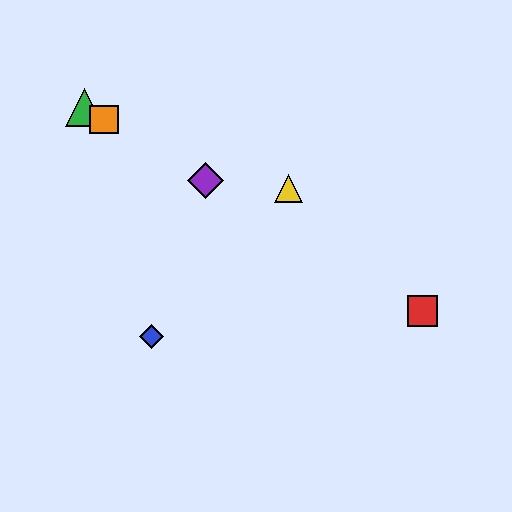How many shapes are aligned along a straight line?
4 shapes (the red square, the green triangle, the purple diamond, the orange square) are aligned along a straight line.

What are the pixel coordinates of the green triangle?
The green triangle is at (84, 108).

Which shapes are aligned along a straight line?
The red square, the green triangle, the purple diamond, the orange square are aligned along a straight line.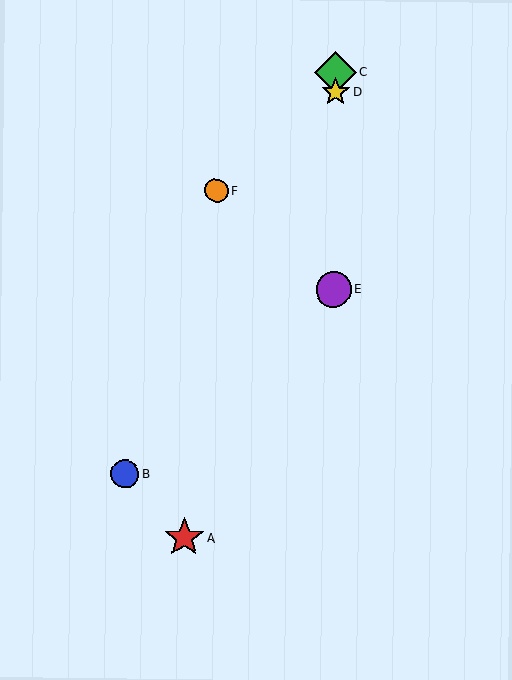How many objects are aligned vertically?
3 objects (C, D, E) are aligned vertically.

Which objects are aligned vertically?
Objects C, D, E are aligned vertically.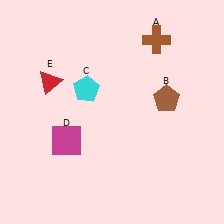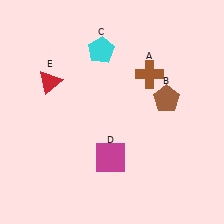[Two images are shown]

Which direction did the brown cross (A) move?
The brown cross (A) moved down.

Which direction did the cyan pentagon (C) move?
The cyan pentagon (C) moved up.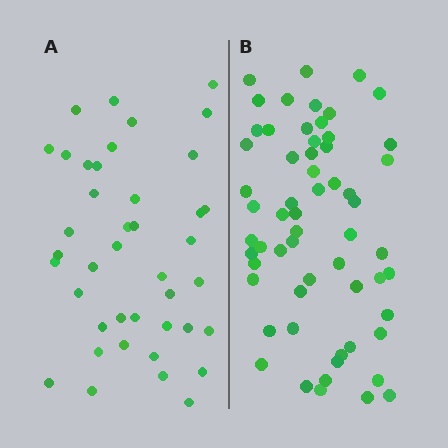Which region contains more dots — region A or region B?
Region B (the right region) has more dots.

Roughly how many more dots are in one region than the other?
Region B has approximately 20 more dots than region A.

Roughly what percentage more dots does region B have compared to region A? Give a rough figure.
About 45% more.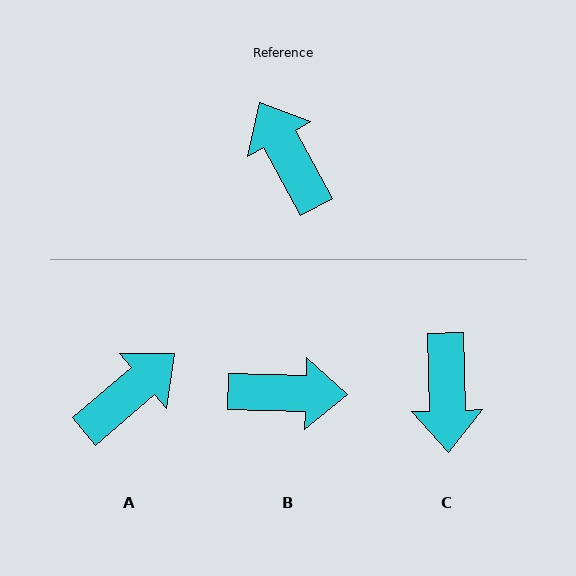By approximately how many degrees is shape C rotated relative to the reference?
Approximately 153 degrees counter-clockwise.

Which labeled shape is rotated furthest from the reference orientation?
C, about 153 degrees away.